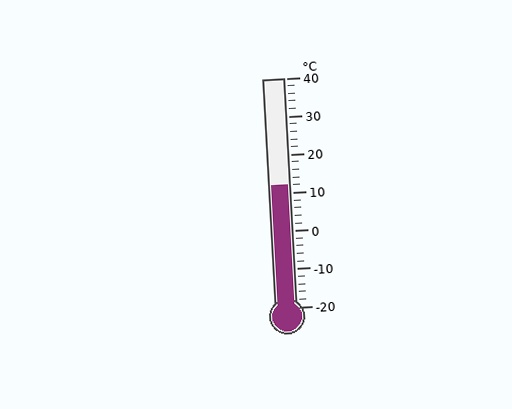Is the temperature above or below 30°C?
The temperature is below 30°C.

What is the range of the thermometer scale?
The thermometer scale ranges from -20°C to 40°C.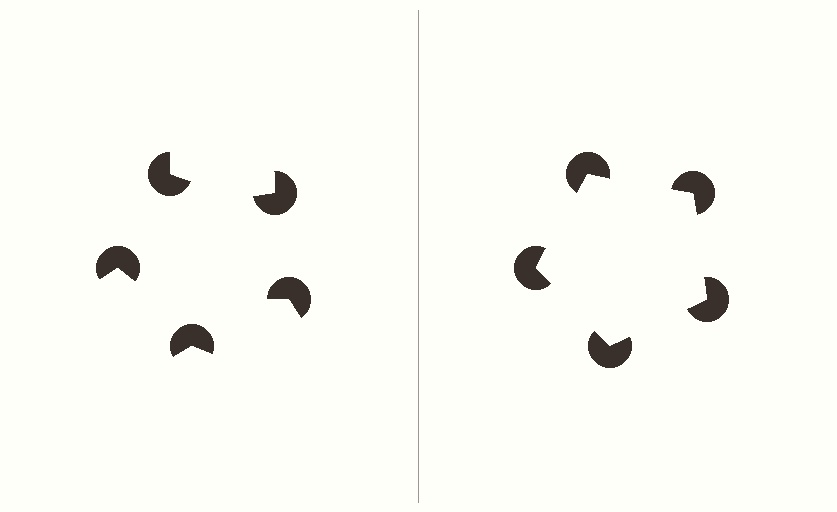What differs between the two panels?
The pac-man discs are positioned identically on both sides; only the wedge orientations differ. On the right they align to a pentagon; on the left they are misaligned.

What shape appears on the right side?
An illusory pentagon.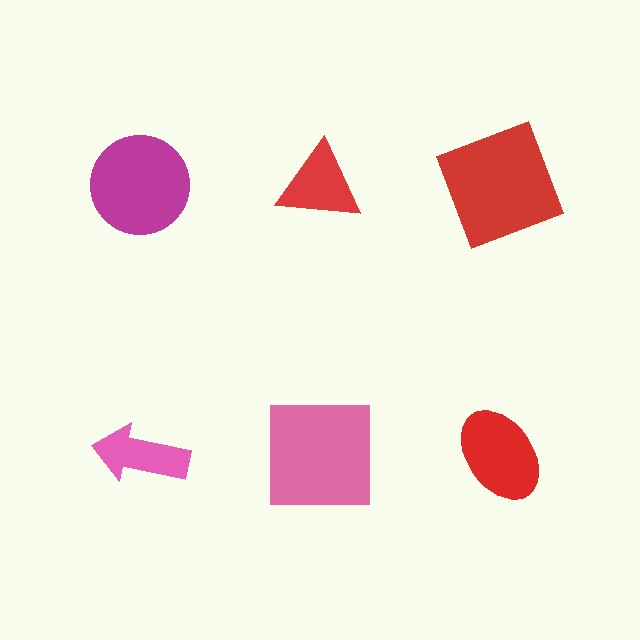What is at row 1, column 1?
A magenta circle.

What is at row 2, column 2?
A pink square.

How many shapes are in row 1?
3 shapes.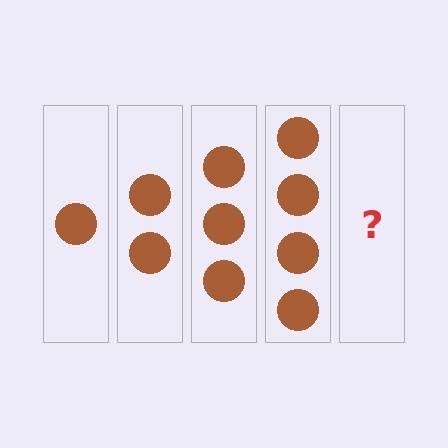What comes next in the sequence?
The next element should be 5 circles.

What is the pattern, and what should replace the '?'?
The pattern is that each step adds one more circle. The '?' should be 5 circles.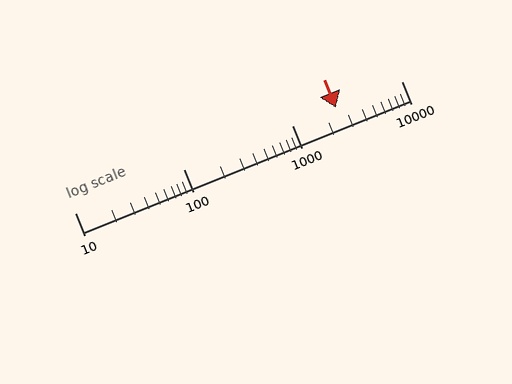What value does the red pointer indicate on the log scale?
The pointer indicates approximately 2500.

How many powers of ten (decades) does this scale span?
The scale spans 3 decades, from 10 to 10000.